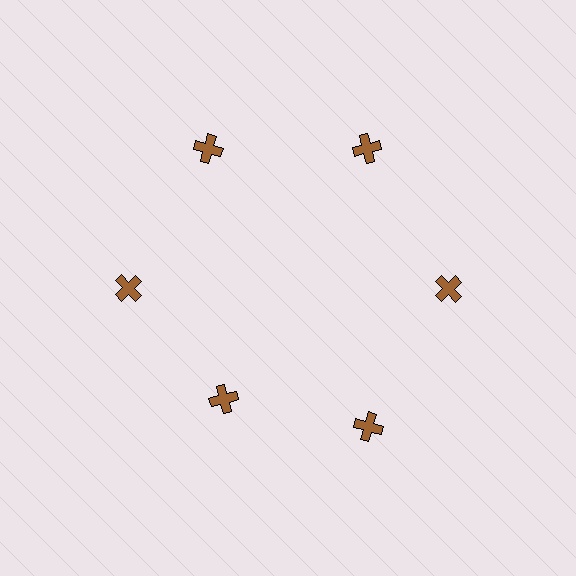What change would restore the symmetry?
The symmetry would be restored by moving it outward, back onto the ring so that all 6 crosses sit at equal angles and equal distance from the center.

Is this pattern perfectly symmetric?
No. The 6 brown crosses are arranged in a ring, but one element near the 7 o'clock position is pulled inward toward the center, breaking the 6-fold rotational symmetry.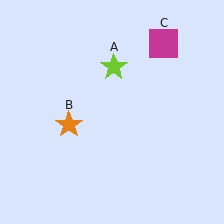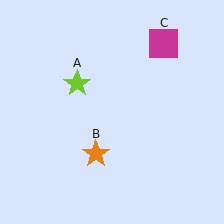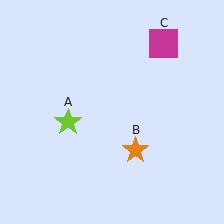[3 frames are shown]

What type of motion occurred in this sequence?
The lime star (object A), orange star (object B) rotated counterclockwise around the center of the scene.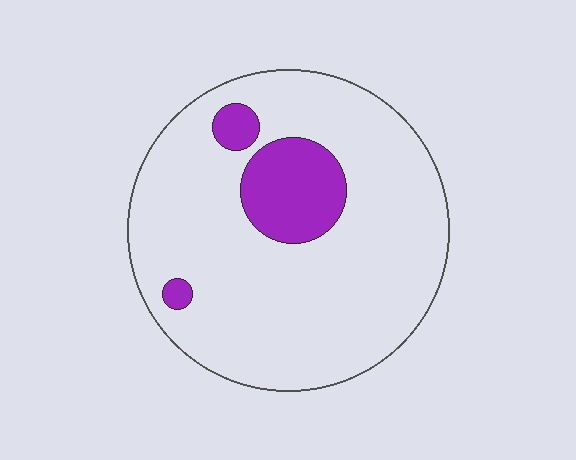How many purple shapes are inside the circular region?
3.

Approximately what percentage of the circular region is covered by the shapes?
Approximately 15%.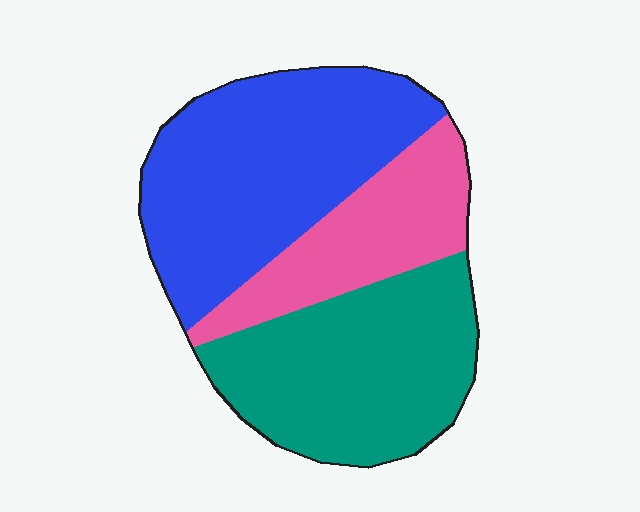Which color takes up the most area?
Blue, at roughly 40%.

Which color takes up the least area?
Pink, at roughly 20%.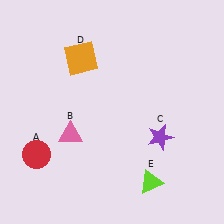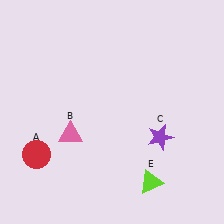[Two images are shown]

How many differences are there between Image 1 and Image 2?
There is 1 difference between the two images.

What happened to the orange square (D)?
The orange square (D) was removed in Image 2. It was in the top-left area of Image 1.